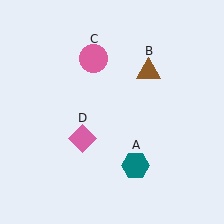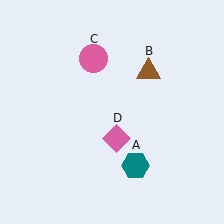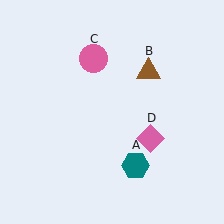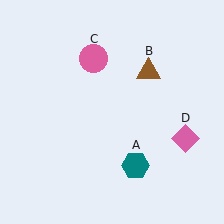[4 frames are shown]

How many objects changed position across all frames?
1 object changed position: pink diamond (object D).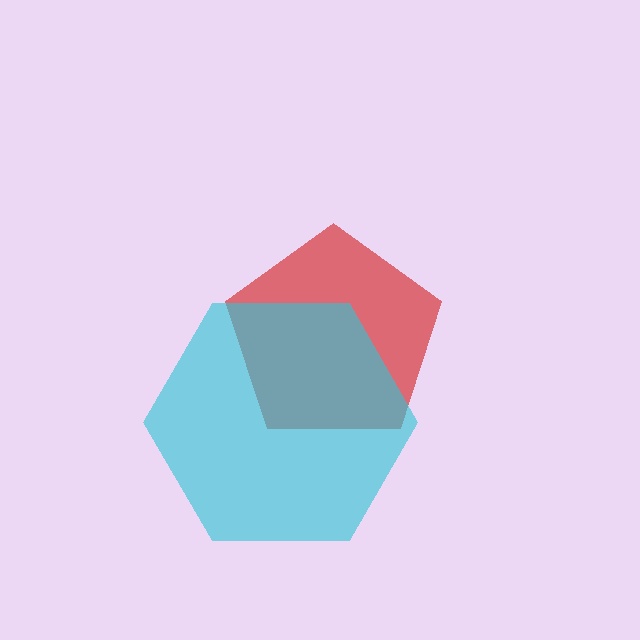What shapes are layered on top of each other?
The layered shapes are: a red pentagon, a cyan hexagon.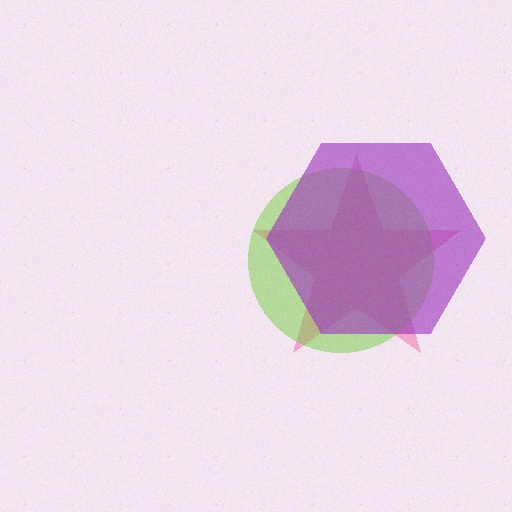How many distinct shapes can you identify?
There are 3 distinct shapes: a pink star, a lime circle, a purple hexagon.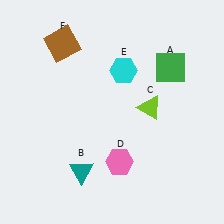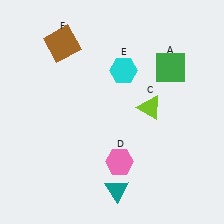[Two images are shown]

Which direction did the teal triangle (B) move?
The teal triangle (B) moved right.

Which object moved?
The teal triangle (B) moved right.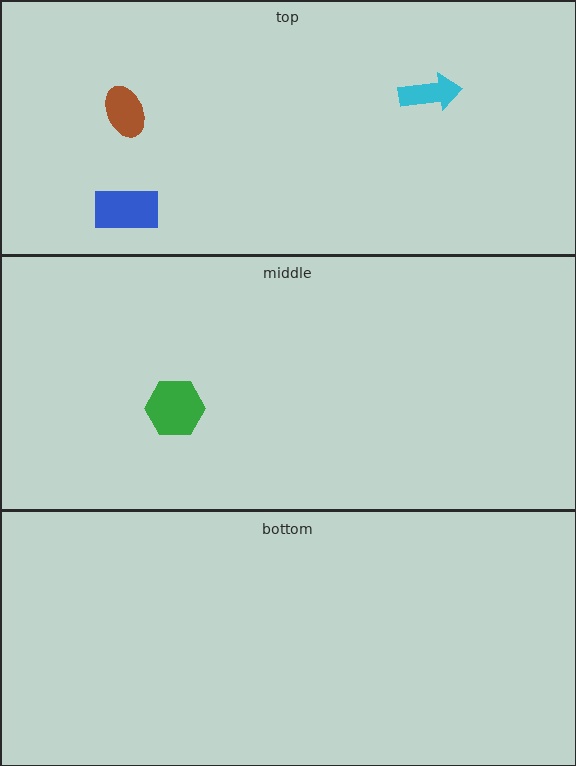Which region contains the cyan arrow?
The top region.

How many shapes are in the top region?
3.